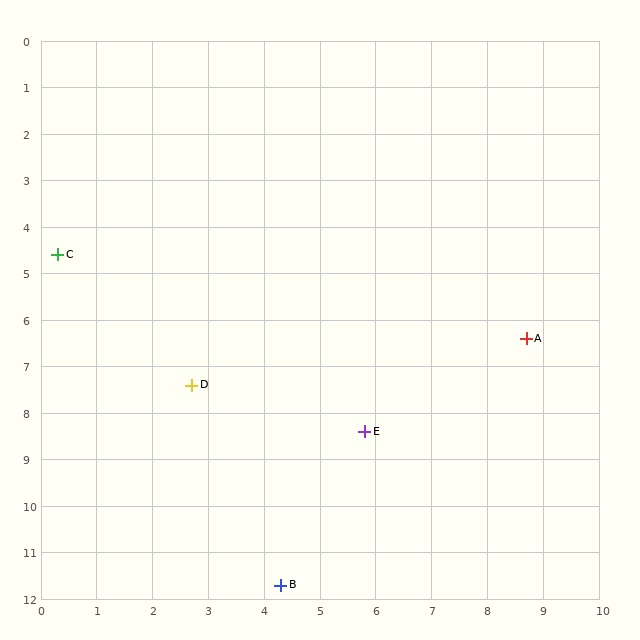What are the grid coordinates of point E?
Point E is at approximately (5.8, 8.4).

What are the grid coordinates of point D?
Point D is at approximately (2.7, 7.4).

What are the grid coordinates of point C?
Point C is at approximately (0.3, 4.6).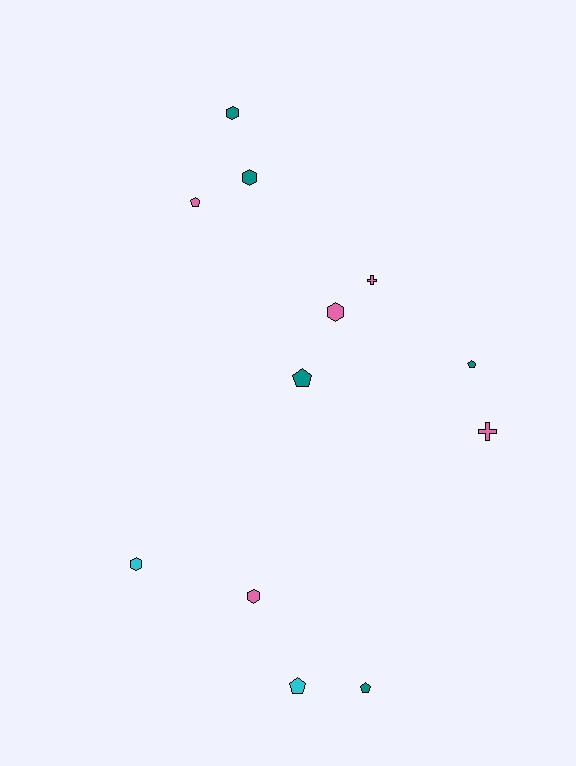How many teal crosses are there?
There are no teal crosses.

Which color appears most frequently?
Pink, with 5 objects.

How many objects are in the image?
There are 12 objects.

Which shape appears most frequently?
Pentagon, with 5 objects.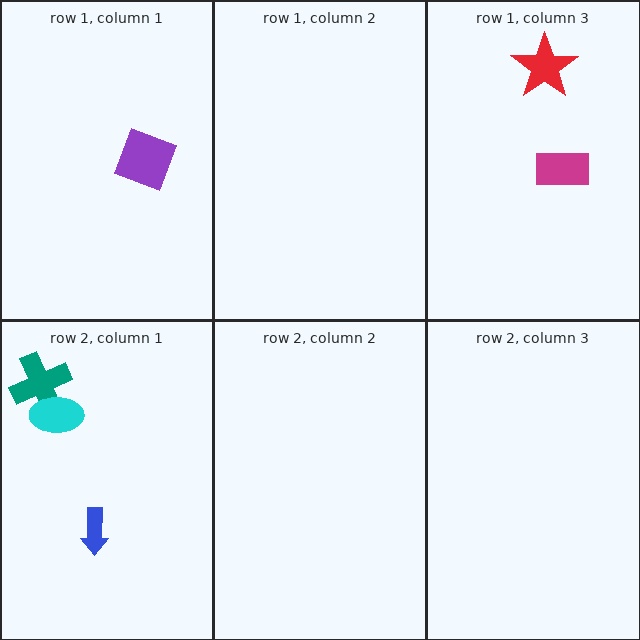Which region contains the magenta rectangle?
The row 1, column 3 region.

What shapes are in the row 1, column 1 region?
The purple square.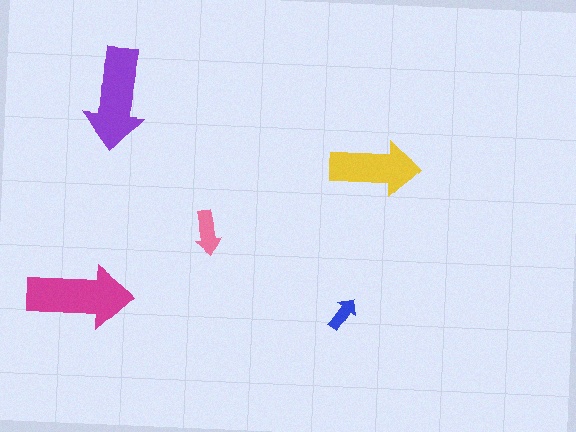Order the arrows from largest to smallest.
the magenta one, the purple one, the yellow one, the pink one, the blue one.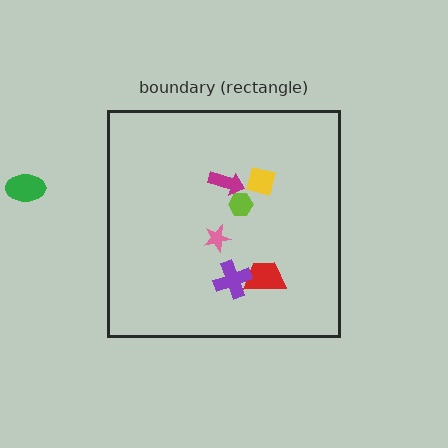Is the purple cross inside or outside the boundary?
Inside.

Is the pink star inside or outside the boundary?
Inside.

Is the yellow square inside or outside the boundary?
Inside.